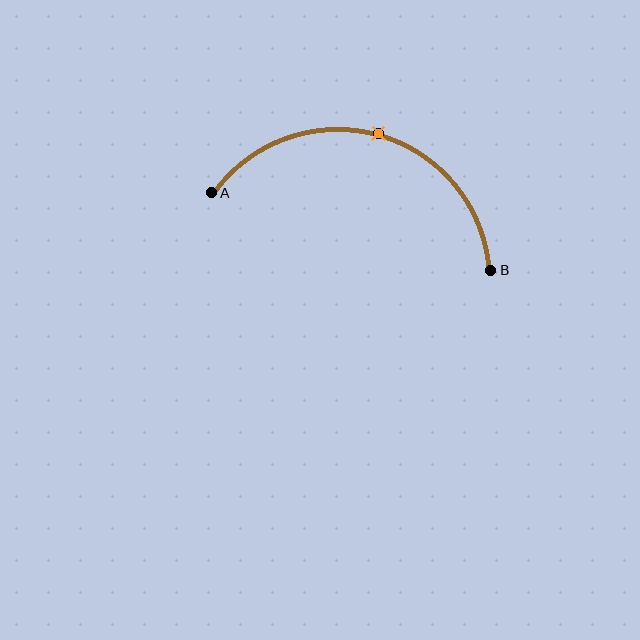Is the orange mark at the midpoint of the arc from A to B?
Yes. The orange mark lies on the arc at equal arc-length from both A and B — it is the arc midpoint.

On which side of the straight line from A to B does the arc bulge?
The arc bulges above the straight line connecting A and B.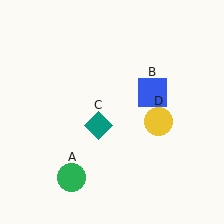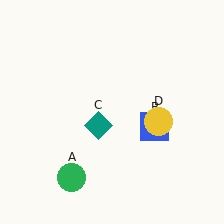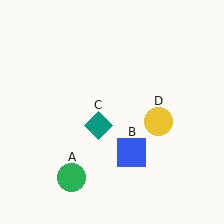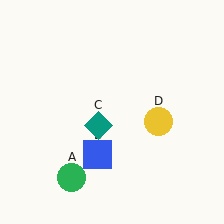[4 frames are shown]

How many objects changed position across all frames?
1 object changed position: blue square (object B).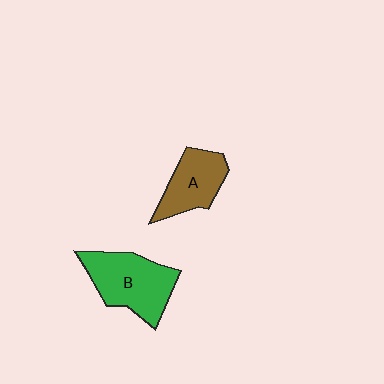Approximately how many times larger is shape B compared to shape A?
Approximately 1.4 times.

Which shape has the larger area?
Shape B (green).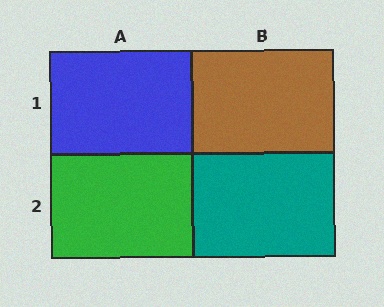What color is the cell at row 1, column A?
Blue.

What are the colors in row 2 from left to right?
Green, teal.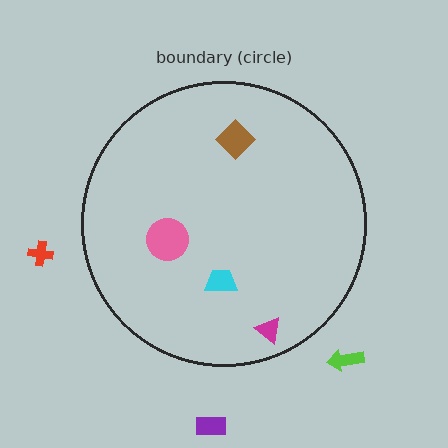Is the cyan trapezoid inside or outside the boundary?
Inside.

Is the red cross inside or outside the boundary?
Outside.